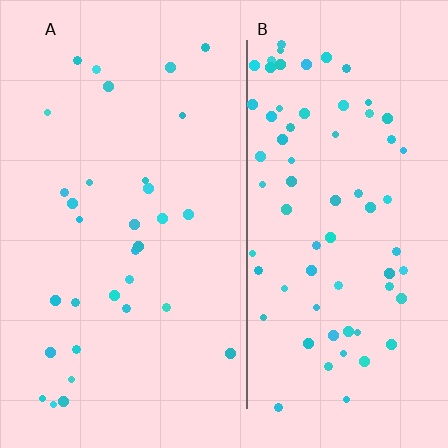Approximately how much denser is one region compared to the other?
Approximately 2.3× — region B over region A.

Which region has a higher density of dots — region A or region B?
B (the right).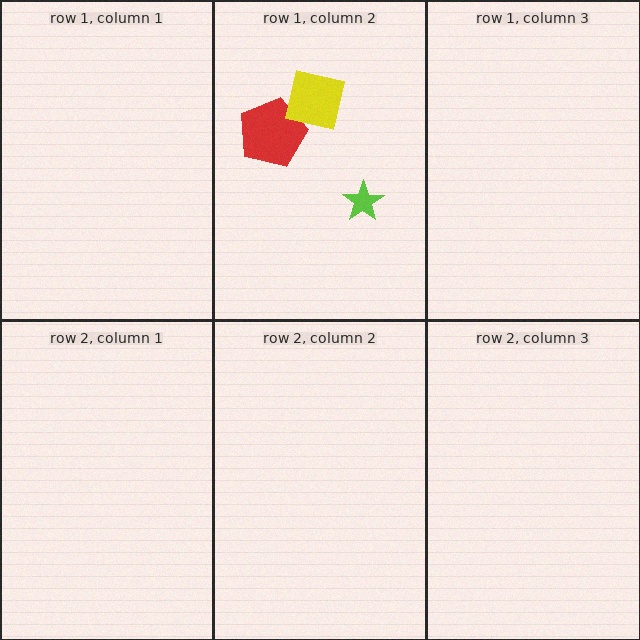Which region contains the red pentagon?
The row 1, column 2 region.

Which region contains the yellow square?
The row 1, column 2 region.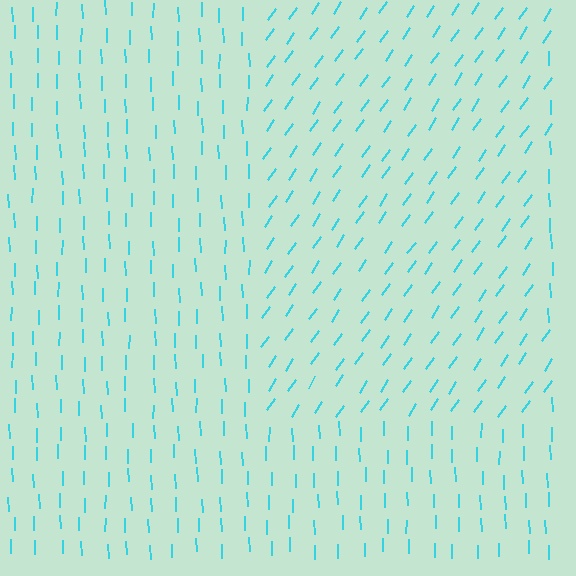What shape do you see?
I see a rectangle.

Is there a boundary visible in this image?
Yes, there is a texture boundary formed by a change in line orientation.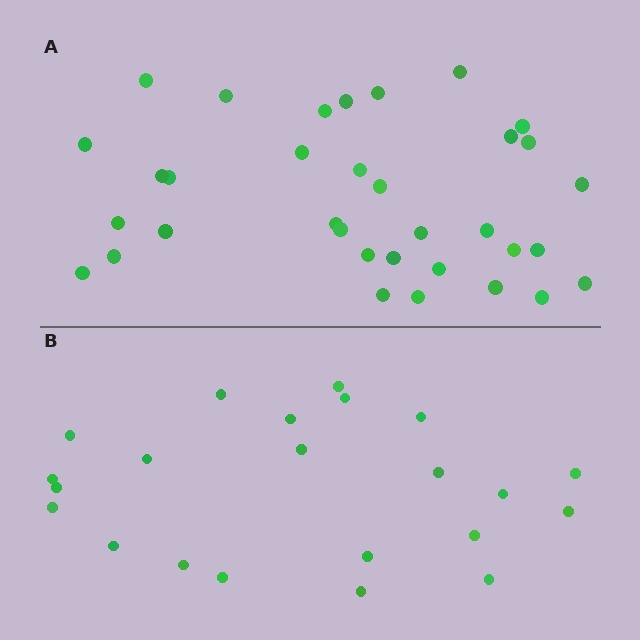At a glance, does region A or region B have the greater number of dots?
Region A (the top region) has more dots.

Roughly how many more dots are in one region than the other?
Region A has roughly 12 or so more dots than region B.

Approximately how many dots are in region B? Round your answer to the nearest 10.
About 20 dots. (The exact count is 22, which rounds to 20.)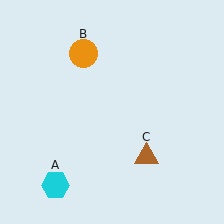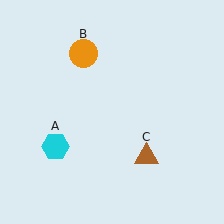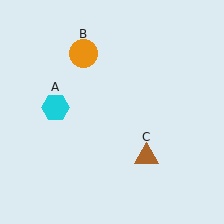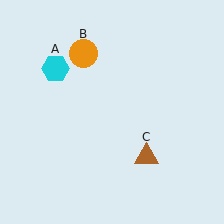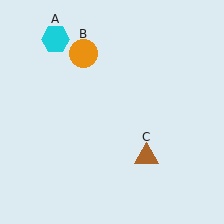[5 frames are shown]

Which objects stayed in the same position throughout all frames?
Orange circle (object B) and brown triangle (object C) remained stationary.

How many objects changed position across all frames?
1 object changed position: cyan hexagon (object A).